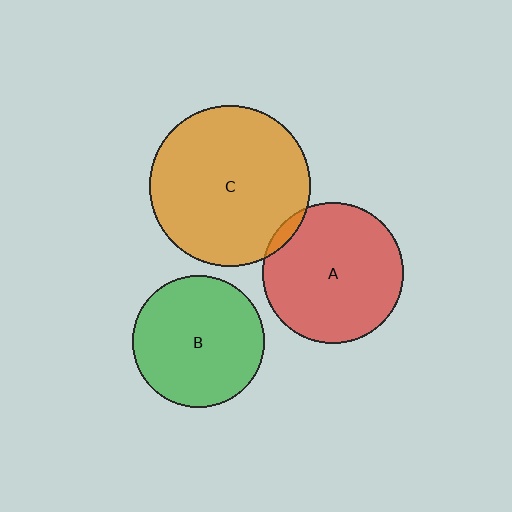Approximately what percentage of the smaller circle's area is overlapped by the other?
Approximately 5%.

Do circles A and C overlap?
Yes.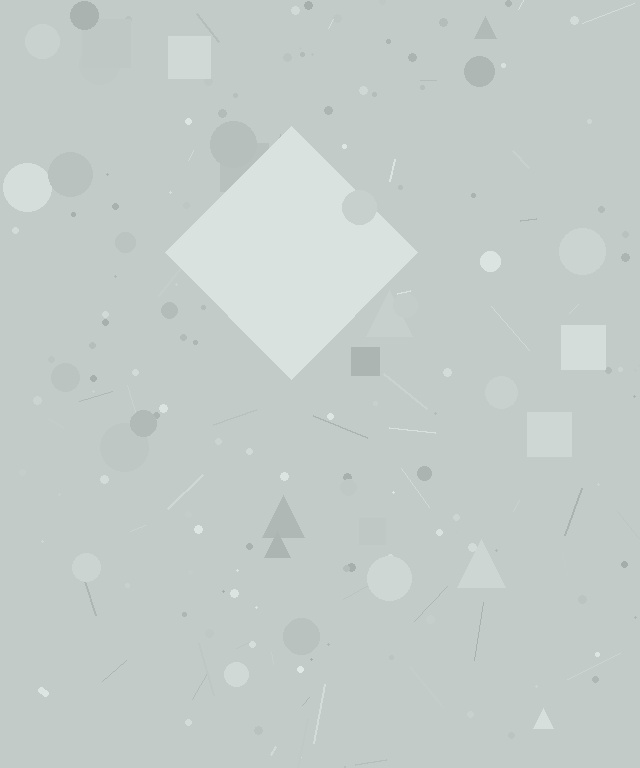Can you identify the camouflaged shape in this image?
The camouflaged shape is a diamond.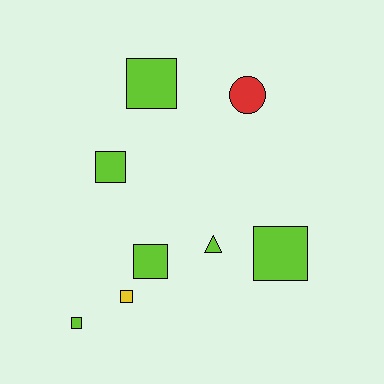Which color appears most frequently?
Lime, with 6 objects.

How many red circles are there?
There is 1 red circle.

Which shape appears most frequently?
Square, with 6 objects.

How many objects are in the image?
There are 8 objects.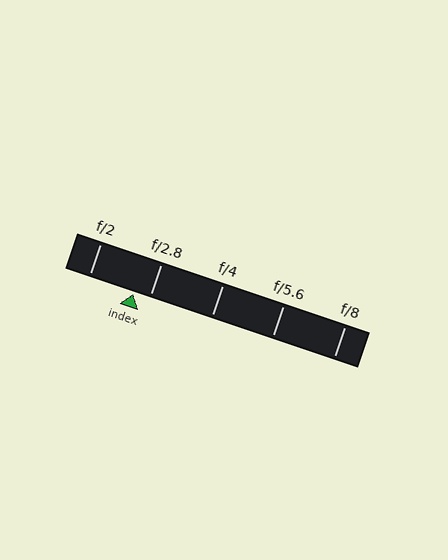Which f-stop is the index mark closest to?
The index mark is closest to f/2.8.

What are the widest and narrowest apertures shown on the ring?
The widest aperture shown is f/2 and the narrowest is f/8.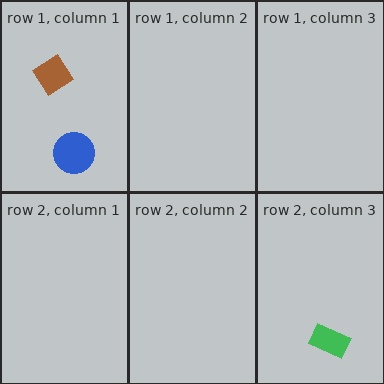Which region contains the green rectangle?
The row 2, column 3 region.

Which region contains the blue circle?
The row 1, column 1 region.